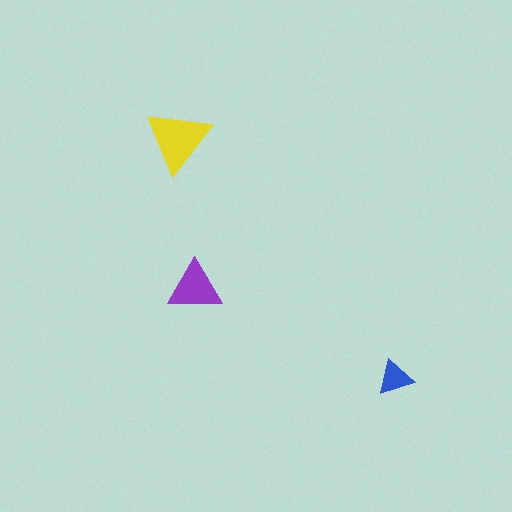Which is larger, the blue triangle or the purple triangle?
The purple one.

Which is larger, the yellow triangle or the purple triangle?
The yellow one.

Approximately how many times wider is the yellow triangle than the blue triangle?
About 2 times wider.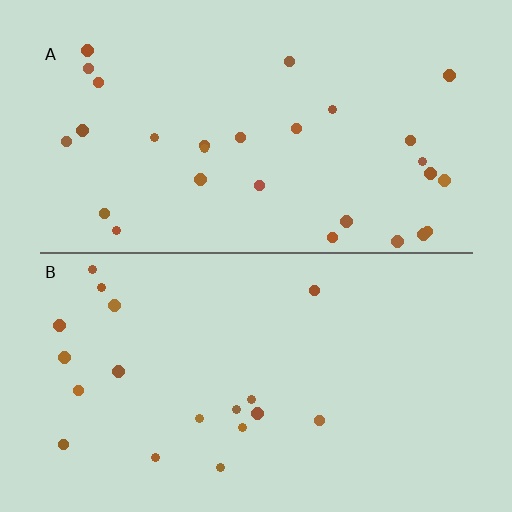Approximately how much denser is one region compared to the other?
Approximately 1.6× — region A over region B.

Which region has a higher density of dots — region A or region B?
A (the top).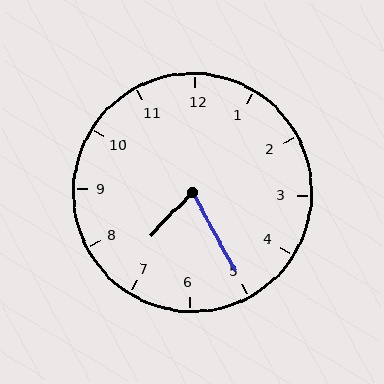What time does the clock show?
7:25.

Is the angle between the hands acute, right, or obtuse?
It is acute.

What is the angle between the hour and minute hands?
Approximately 72 degrees.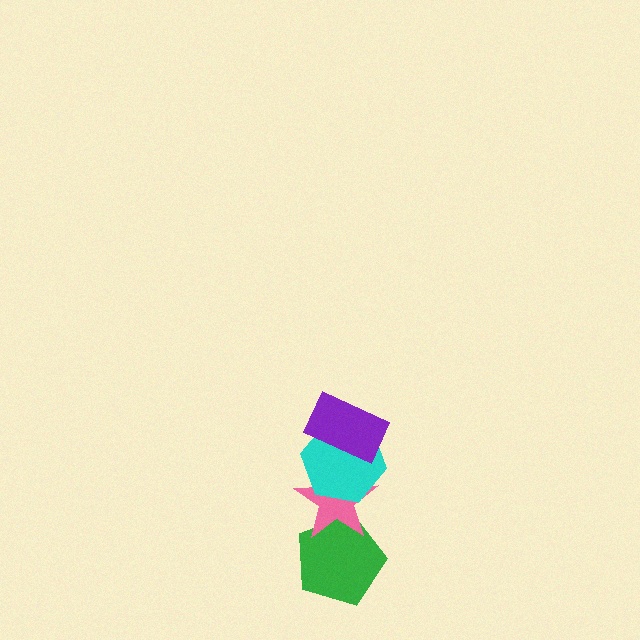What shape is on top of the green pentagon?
The pink star is on top of the green pentagon.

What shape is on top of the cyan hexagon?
The purple rectangle is on top of the cyan hexagon.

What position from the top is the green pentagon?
The green pentagon is 4th from the top.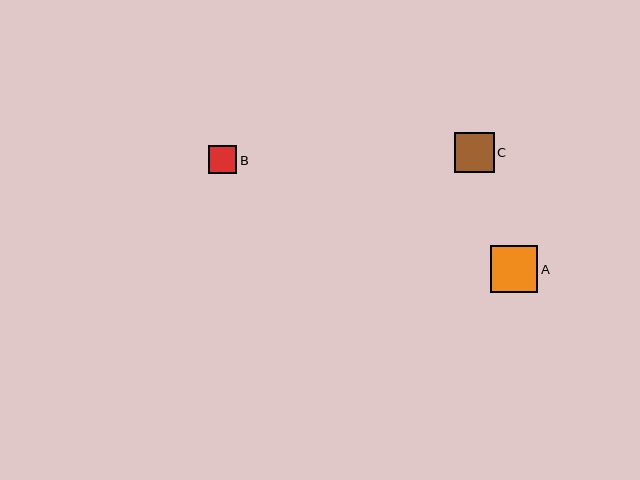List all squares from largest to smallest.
From largest to smallest: A, C, B.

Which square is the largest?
Square A is the largest with a size of approximately 47 pixels.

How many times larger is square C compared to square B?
Square C is approximately 1.4 times the size of square B.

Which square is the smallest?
Square B is the smallest with a size of approximately 28 pixels.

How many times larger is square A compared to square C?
Square A is approximately 1.2 times the size of square C.